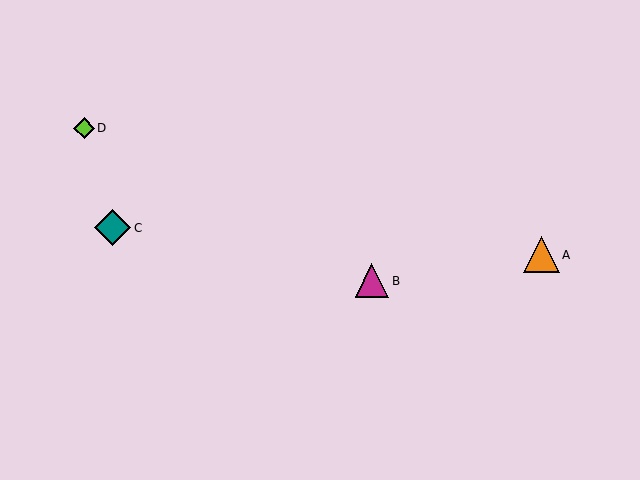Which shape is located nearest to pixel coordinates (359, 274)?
The magenta triangle (labeled B) at (372, 281) is nearest to that location.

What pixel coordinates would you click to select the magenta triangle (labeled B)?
Click at (372, 281) to select the magenta triangle B.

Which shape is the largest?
The teal diamond (labeled C) is the largest.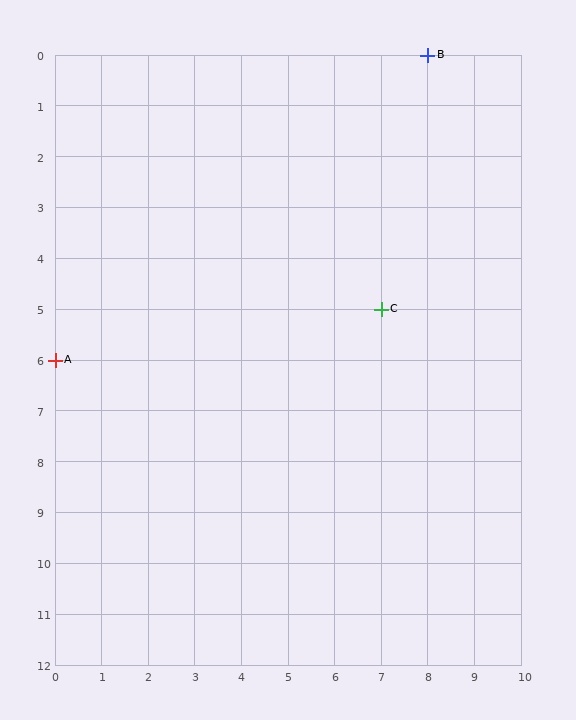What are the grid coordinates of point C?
Point C is at grid coordinates (7, 5).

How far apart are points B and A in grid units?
Points B and A are 8 columns and 6 rows apart (about 10.0 grid units diagonally).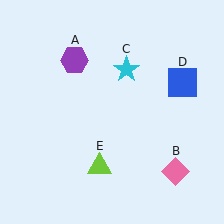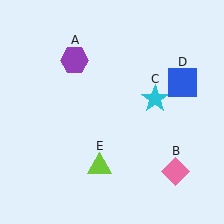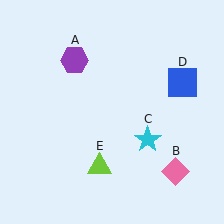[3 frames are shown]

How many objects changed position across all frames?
1 object changed position: cyan star (object C).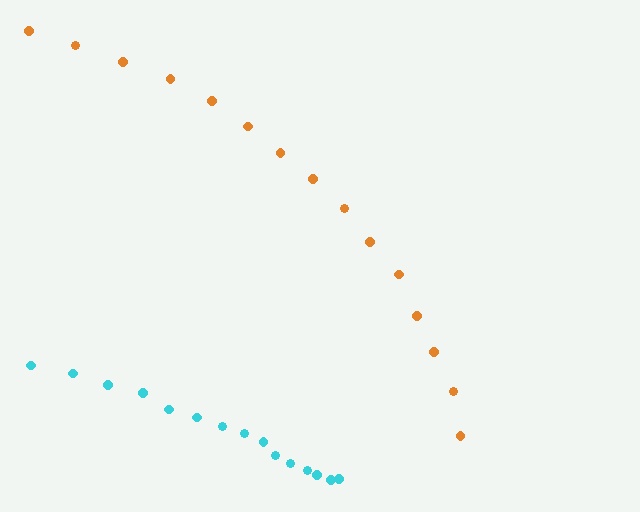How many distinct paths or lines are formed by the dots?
There are 2 distinct paths.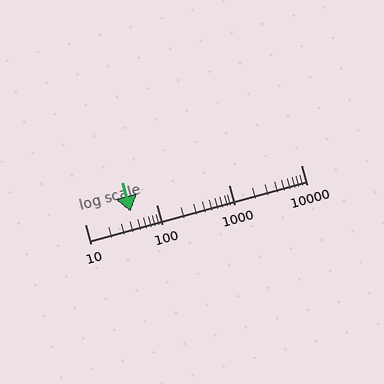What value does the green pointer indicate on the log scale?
The pointer indicates approximately 43.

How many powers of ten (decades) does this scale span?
The scale spans 3 decades, from 10 to 10000.